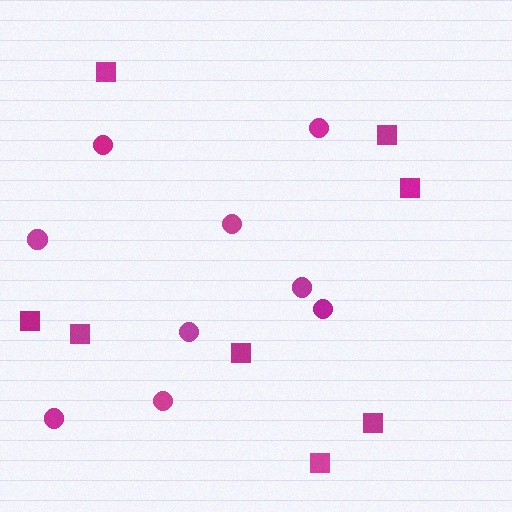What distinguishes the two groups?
There are 2 groups: one group of squares (8) and one group of circles (9).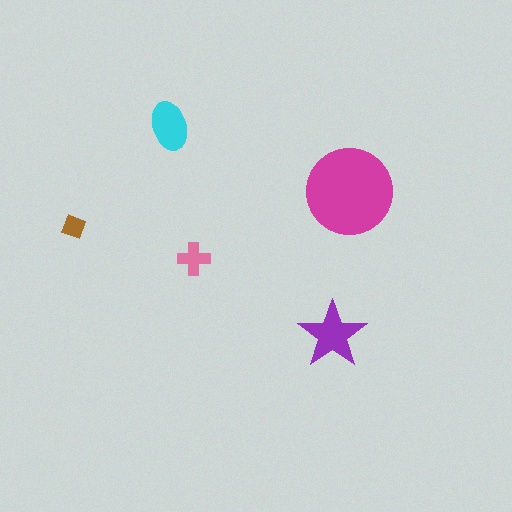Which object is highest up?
The cyan ellipse is topmost.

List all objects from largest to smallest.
The magenta circle, the purple star, the cyan ellipse, the pink cross, the brown diamond.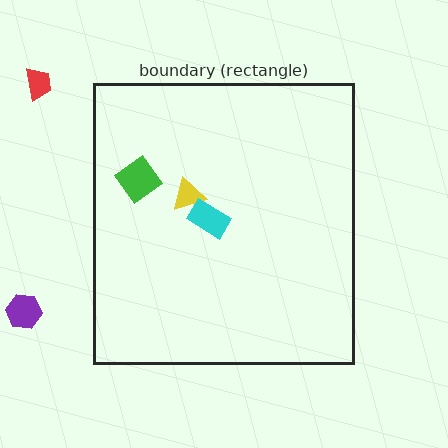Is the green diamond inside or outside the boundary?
Inside.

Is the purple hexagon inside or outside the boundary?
Outside.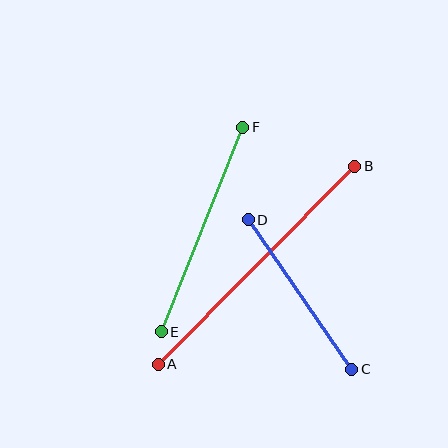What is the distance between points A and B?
The distance is approximately 279 pixels.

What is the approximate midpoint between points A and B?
The midpoint is at approximately (257, 265) pixels.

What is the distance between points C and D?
The distance is approximately 182 pixels.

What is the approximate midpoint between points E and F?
The midpoint is at approximately (202, 230) pixels.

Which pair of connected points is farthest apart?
Points A and B are farthest apart.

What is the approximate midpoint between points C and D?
The midpoint is at approximately (300, 294) pixels.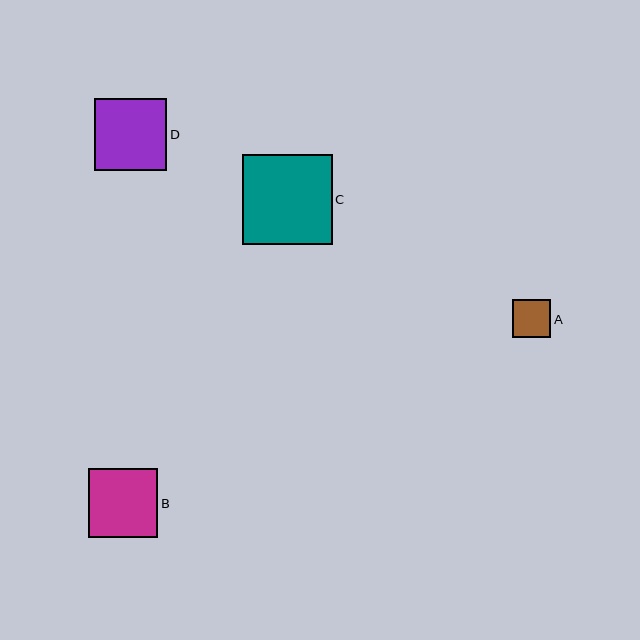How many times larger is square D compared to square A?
Square D is approximately 1.9 times the size of square A.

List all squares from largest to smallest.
From largest to smallest: C, D, B, A.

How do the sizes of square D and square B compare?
Square D and square B are approximately the same size.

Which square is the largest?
Square C is the largest with a size of approximately 89 pixels.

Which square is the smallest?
Square A is the smallest with a size of approximately 38 pixels.